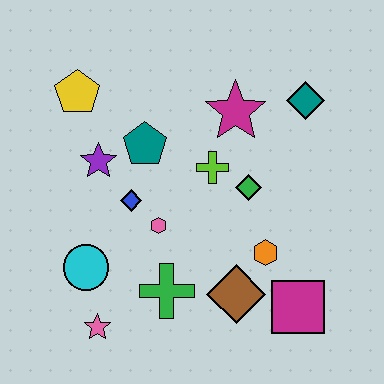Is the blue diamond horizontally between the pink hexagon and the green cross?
No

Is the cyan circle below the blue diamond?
Yes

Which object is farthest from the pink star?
The teal diamond is farthest from the pink star.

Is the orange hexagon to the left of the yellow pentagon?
No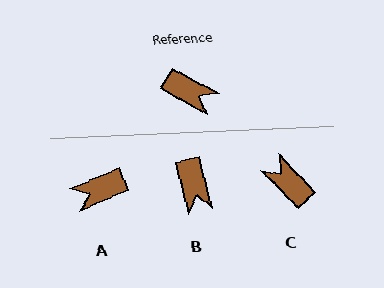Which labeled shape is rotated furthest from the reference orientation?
C, about 162 degrees away.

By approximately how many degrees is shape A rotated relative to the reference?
Approximately 128 degrees clockwise.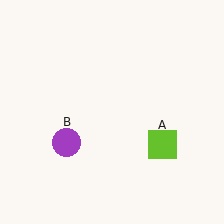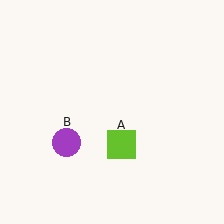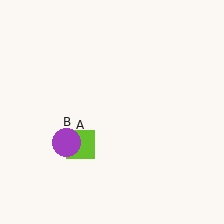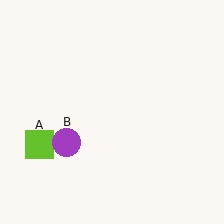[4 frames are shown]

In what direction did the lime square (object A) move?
The lime square (object A) moved left.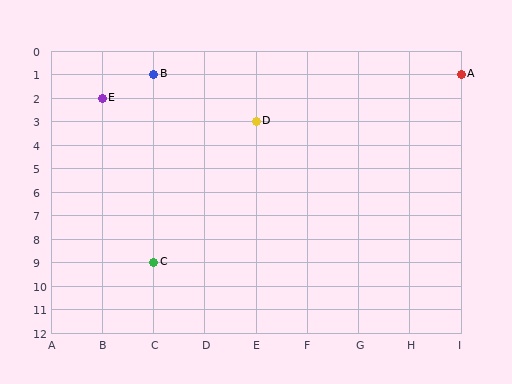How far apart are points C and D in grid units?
Points C and D are 2 columns and 6 rows apart (about 6.3 grid units diagonally).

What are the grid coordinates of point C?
Point C is at grid coordinates (C, 9).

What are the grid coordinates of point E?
Point E is at grid coordinates (B, 2).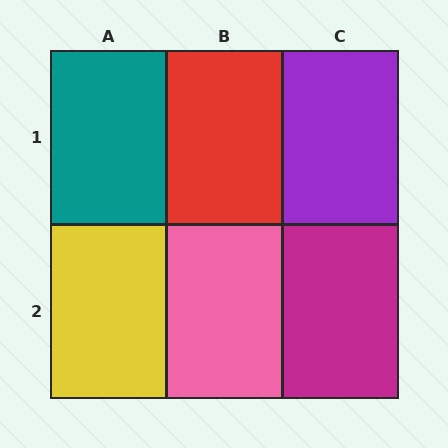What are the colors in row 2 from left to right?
Yellow, pink, magenta.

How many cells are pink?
1 cell is pink.